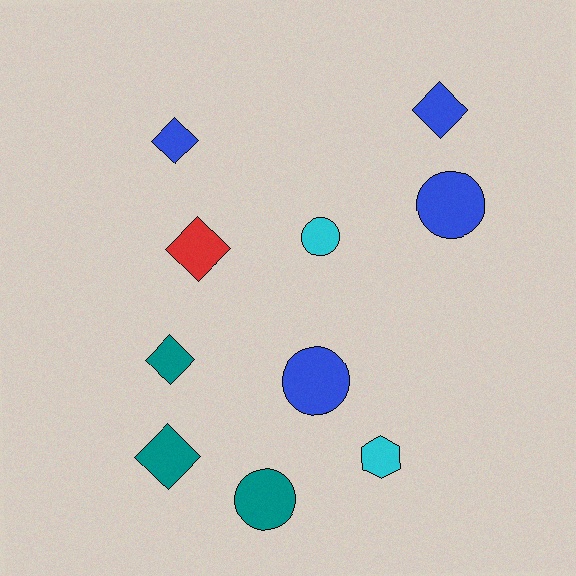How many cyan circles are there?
There is 1 cyan circle.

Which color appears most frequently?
Blue, with 4 objects.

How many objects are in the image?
There are 10 objects.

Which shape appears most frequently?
Diamond, with 5 objects.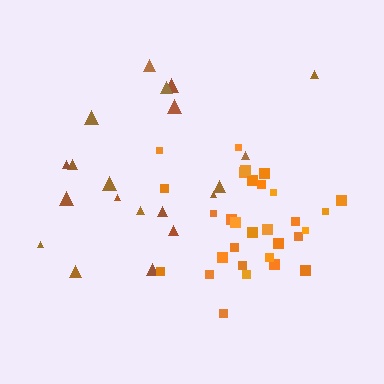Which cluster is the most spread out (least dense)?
Brown.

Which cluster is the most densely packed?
Orange.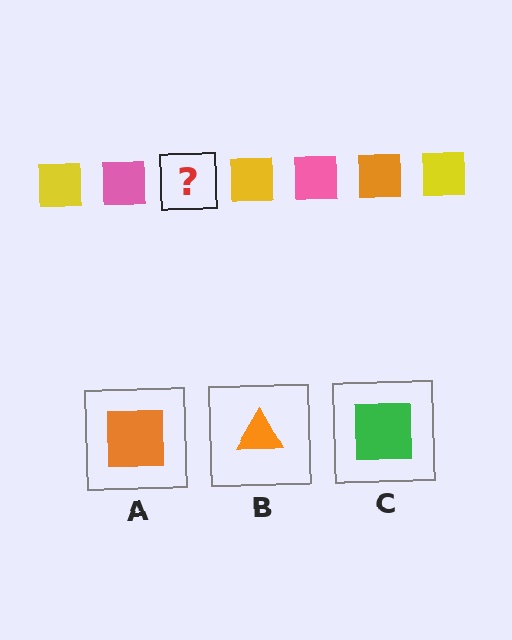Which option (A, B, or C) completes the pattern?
A.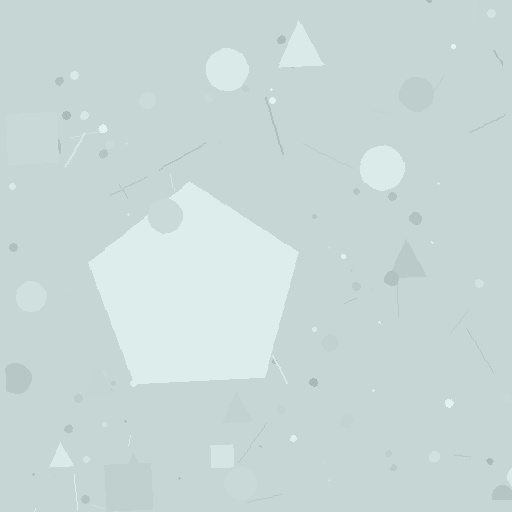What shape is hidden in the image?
A pentagon is hidden in the image.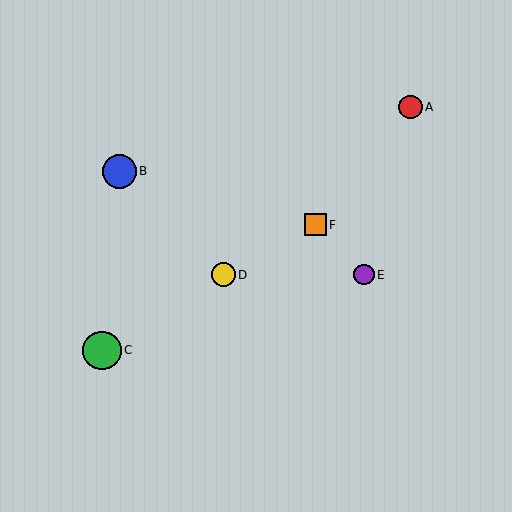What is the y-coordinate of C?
Object C is at y≈350.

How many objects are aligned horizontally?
2 objects (D, E) are aligned horizontally.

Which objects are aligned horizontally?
Objects D, E are aligned horizontally.